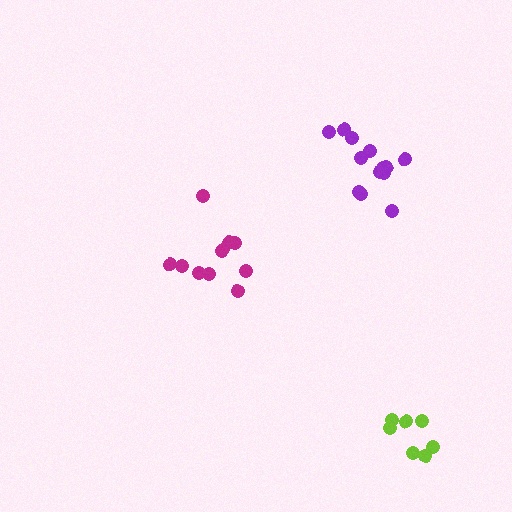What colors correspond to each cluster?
The clusters are colored: purple, lime, magenta.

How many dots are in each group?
Group 1: 13 dots, Group 2: 7 dots, Group 3: 11 dots (31 total).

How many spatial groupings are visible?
There are 3 spatial groupings.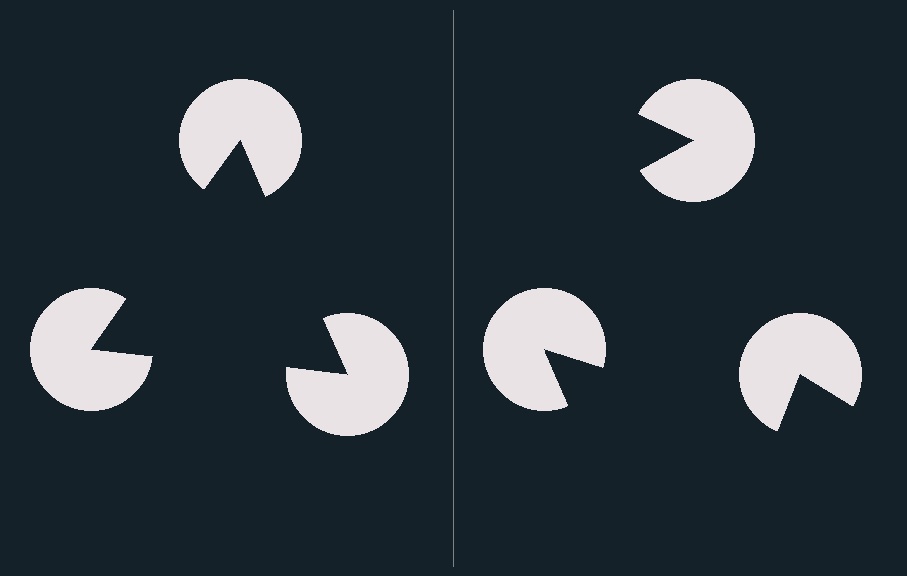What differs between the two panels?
The pac-man discs are positioned identically on both sides; only the wedge orientations differ. On the left they align to a triangle; on the right they are misaligned.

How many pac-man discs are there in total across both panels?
6 — 3 on each side.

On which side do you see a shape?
An illusory triangle appears on the left side. On the right side the wedge cuts are rotated, so no coherent shape forms.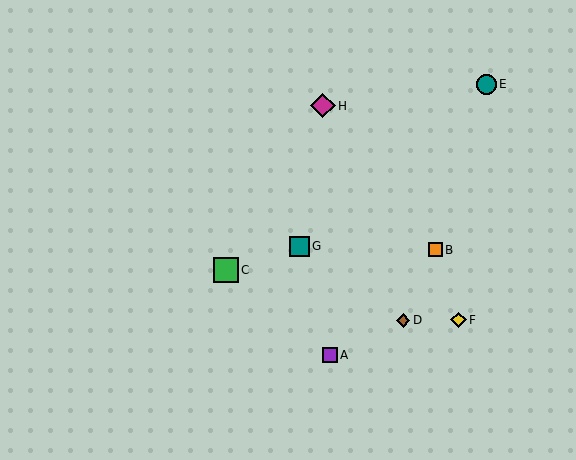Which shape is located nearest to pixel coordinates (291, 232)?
The teal square (labeled G) at (299, 246) is nearest to that location.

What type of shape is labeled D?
Shape D is a brown diamond.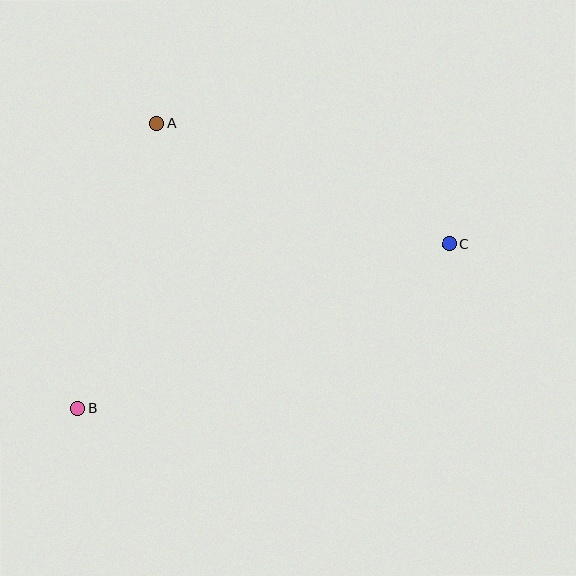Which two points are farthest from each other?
Points B and C are farthest from each other.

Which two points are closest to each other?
Points A and B are closest to each other.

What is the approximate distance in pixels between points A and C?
The distance between A and C is approximately 316 pixels.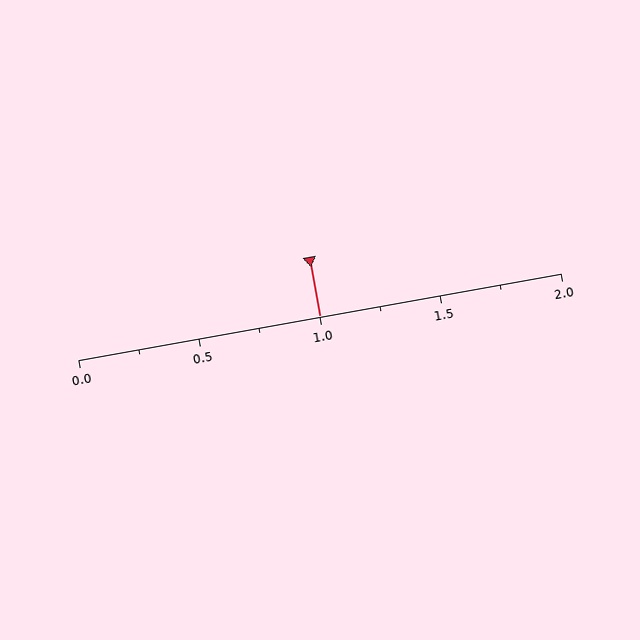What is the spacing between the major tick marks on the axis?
The major ticks are spaced 0.5 apart.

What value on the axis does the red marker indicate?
The marker indicates approximately 1.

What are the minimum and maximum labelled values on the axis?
The axis runs from 0.0 to 2.0.